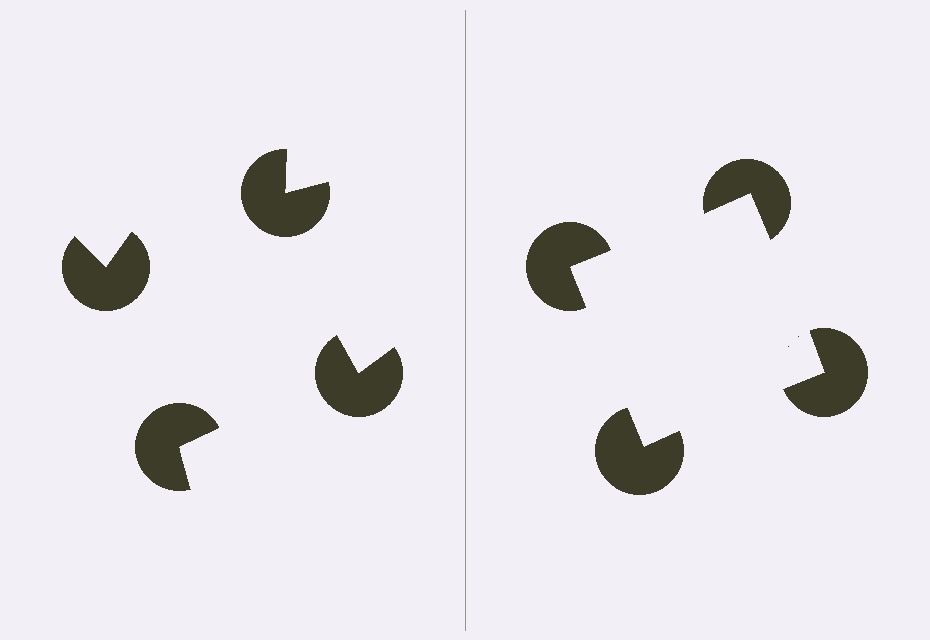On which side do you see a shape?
An illusory square appears on the right side. On the left side the wedge cuts are rotated, so no coherent shape forms.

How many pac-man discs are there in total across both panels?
8 — 4 on each side.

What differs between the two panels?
The pac-man discs are positioned identically on both sides; only the wedge orientations differ. On the right they align to a square; on the left they are misaligned.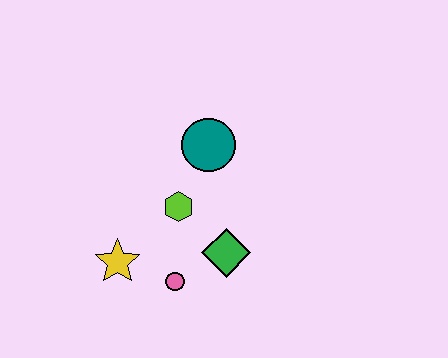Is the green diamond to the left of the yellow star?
No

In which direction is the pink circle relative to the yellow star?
The pink circle is to the right of the yellow star.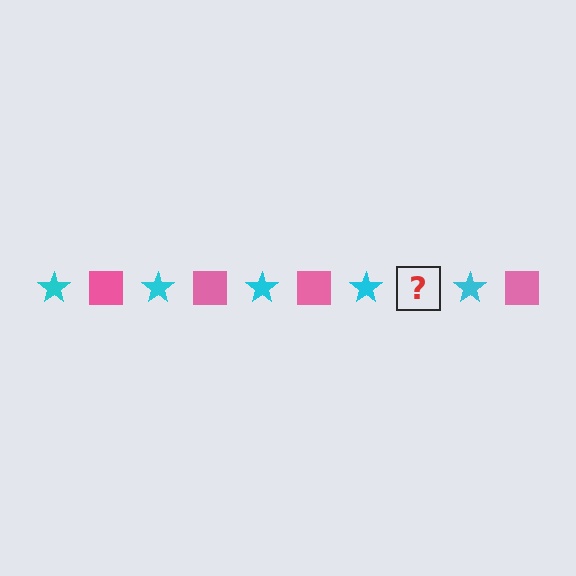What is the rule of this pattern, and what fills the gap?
The rule is that the pattern alternates between cyan star and pink square. The gap should be filled with a pink square.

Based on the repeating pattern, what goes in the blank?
The blank should be a pink square.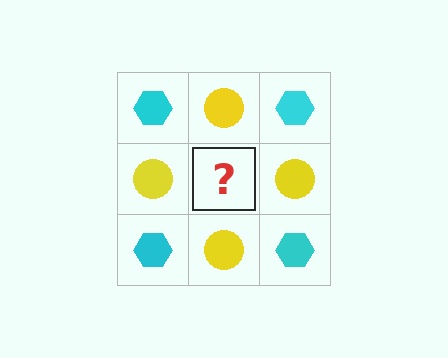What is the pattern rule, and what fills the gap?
The rule is that it alternates cyan hexagon and yellow circle in a checkerboard pattern. The gap should be filled with a cyan hexagon.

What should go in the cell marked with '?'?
The missing cell should contain a cyan hexagon.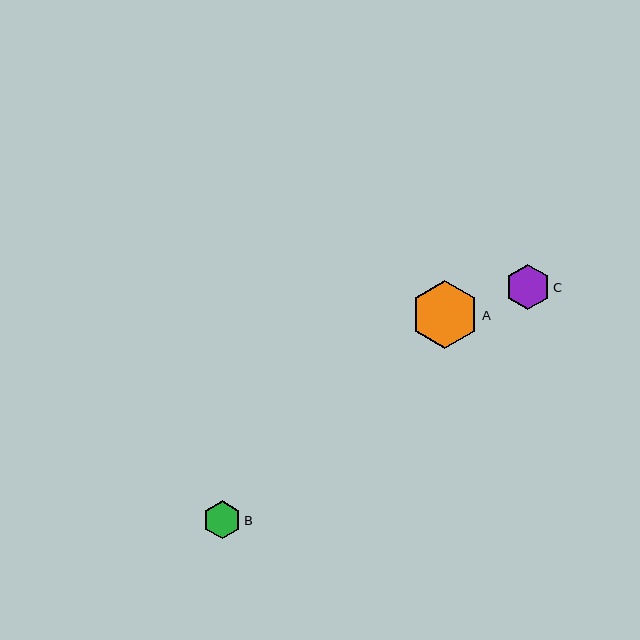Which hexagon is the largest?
Hexagon A is the largest with a size of approximately 68 pixels.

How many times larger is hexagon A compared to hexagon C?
Hexagon A is approximately 1.5 times the size of hexagon C.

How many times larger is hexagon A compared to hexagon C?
Hexagon A is approximately 1.5 times the size of hexagon C.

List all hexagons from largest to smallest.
From largest to smallest: A, C, B.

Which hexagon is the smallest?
Hexagon B is the smallest with a size of approximately 38 pixels.